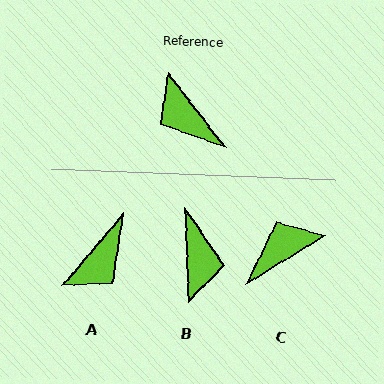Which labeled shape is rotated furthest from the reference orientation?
B, about 145 degrees away.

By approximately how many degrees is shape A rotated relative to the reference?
Approximately 102 degrees counter-clockwise.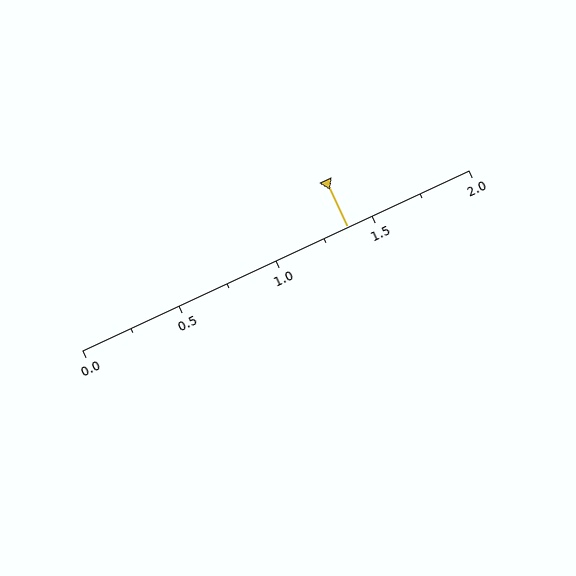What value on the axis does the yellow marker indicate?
The marker indicates approximately 1.38.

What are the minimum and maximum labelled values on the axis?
The axis runs from 0.0 to 2.0.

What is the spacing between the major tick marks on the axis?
The major ticks are spaced 0.5 apart.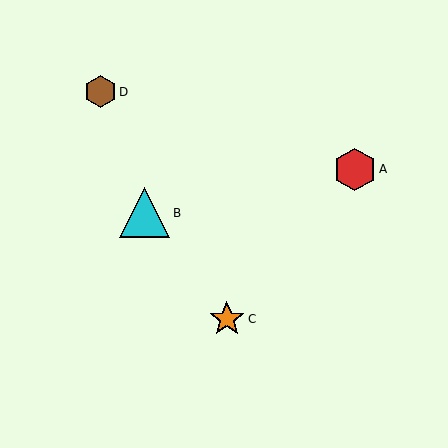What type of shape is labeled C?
Shape C is an orange star.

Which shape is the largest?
The cyan triangle (labeled B) is the largest.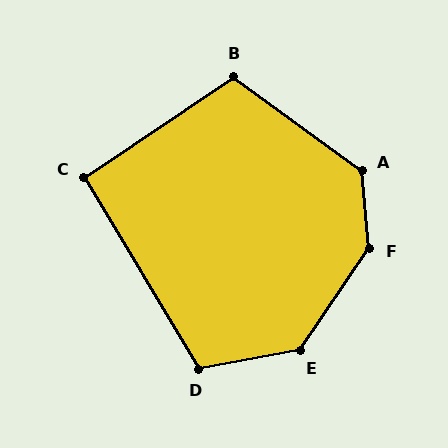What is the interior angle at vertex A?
Approximately 132 degrees (obtuse).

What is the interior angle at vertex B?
Approximately 110 degrees (obtuse).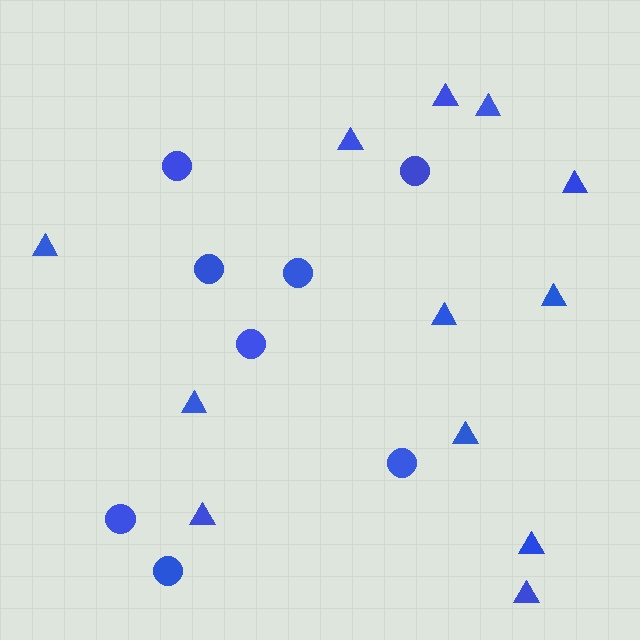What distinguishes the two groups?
There are 2 groups: one group of triangles (12) and one group of circles (8).